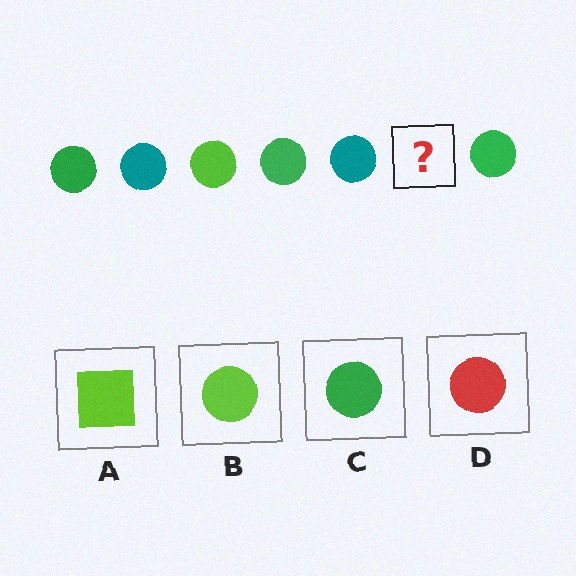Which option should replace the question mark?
Option B.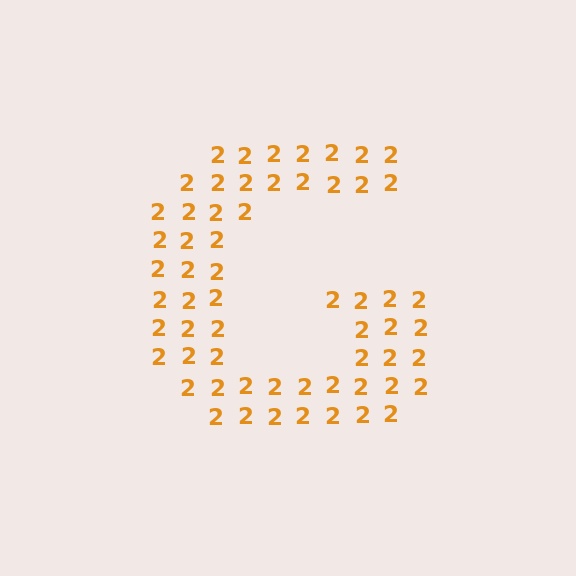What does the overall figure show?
The overall figure shows the letter G.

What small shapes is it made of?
It is made of small digit 2's.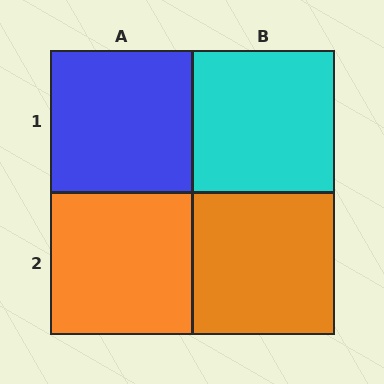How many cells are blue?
1 cell is blue.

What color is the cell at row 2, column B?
Orange.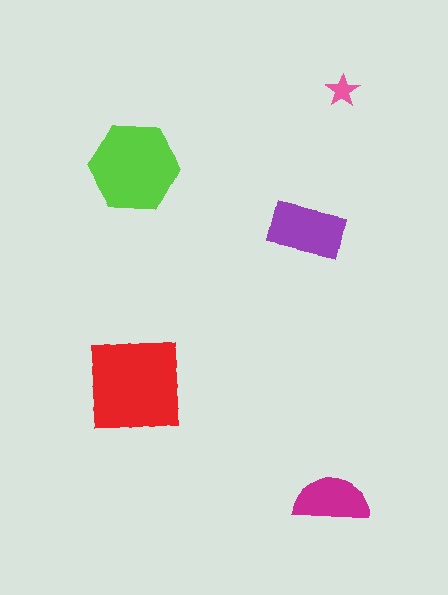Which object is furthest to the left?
The lime hexagon is leftmost.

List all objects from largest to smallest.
The red square, the lime hexagon, the purple rectangle, the magenta semicircle, the pink star.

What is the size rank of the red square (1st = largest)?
1st.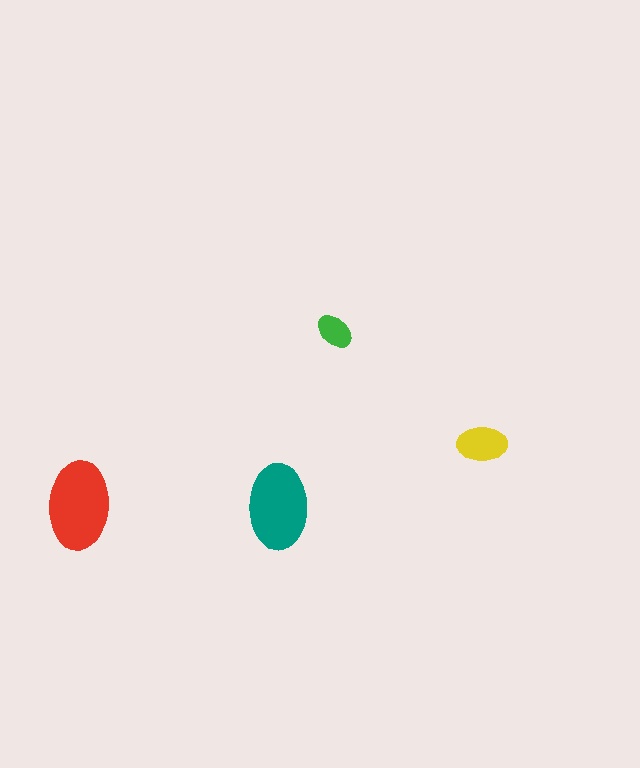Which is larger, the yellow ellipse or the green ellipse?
The yellow one.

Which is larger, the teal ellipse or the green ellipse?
The teal one.